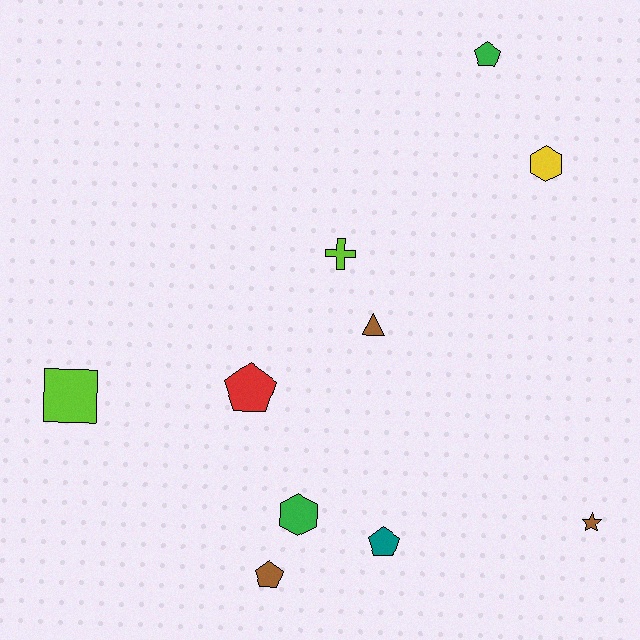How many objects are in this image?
There are 10 objects.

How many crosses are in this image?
There is 1 cross.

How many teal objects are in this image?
There is 1 teal object.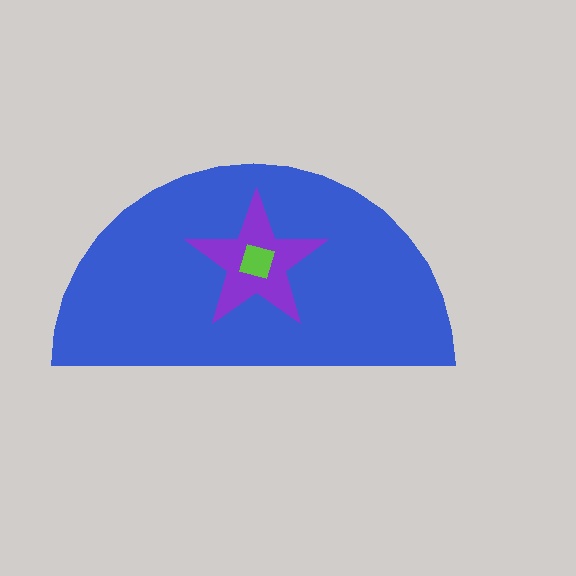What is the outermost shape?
The blue semicircle.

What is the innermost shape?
The lime square.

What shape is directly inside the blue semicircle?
The purple star.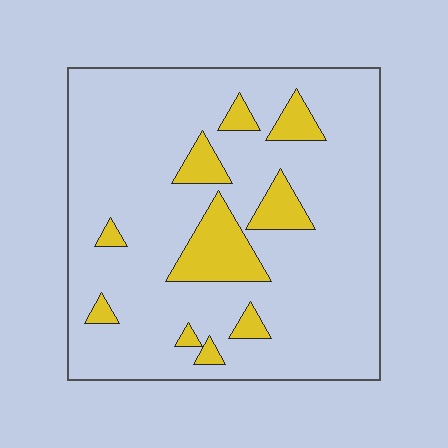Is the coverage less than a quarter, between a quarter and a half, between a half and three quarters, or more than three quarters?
Less than a quarter.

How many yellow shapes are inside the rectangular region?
10.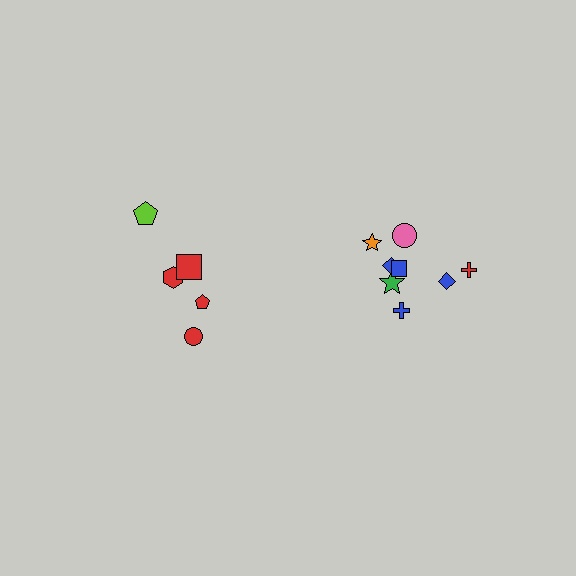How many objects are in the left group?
There are 5 objects.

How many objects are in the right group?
There are 8 objects.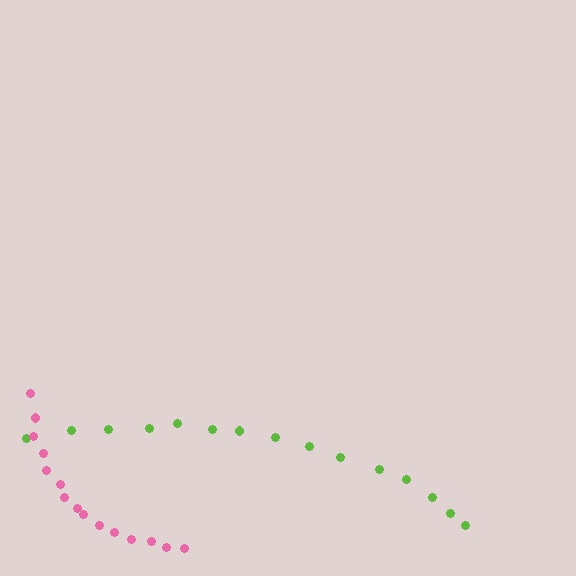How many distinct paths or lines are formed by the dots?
There are 2 distinct paths.